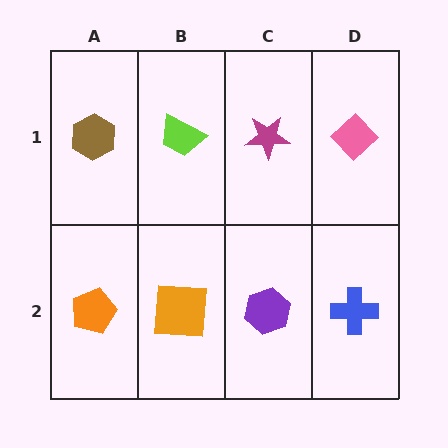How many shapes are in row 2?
4 shapes.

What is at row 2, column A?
An orange pentagon.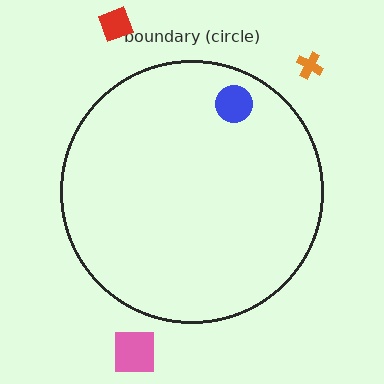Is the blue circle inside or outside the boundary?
Inside.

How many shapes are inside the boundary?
1 inside, 3 outside.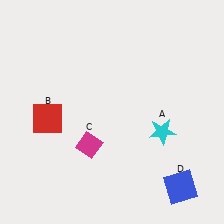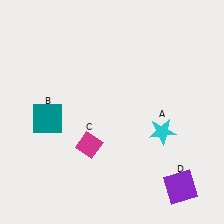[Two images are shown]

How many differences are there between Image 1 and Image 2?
There are 2 differences between the two images.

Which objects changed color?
B changed from red to teal. D changed from blue to purple.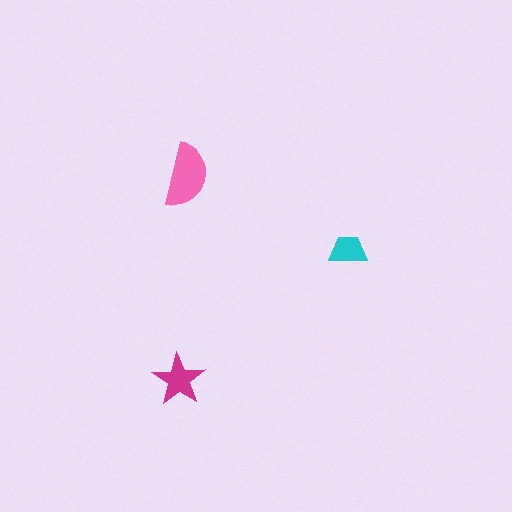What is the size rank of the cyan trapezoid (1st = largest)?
3rd.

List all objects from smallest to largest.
The cyan trapezoid, the magenta star, the pink semicircle.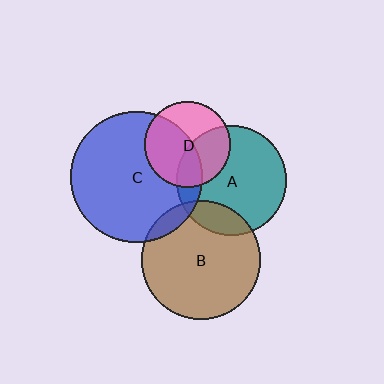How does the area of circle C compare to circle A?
Approximately 1.4 times.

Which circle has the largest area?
Circle C (blue).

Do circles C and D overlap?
Yes.